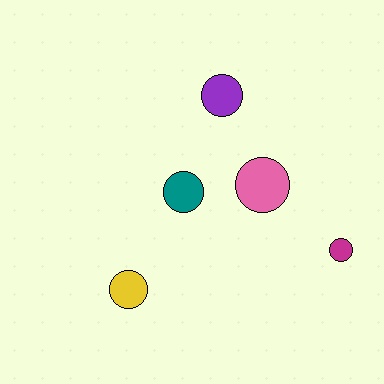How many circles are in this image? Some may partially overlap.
There are 5 circles.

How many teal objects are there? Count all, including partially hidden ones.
There is 1 teal object.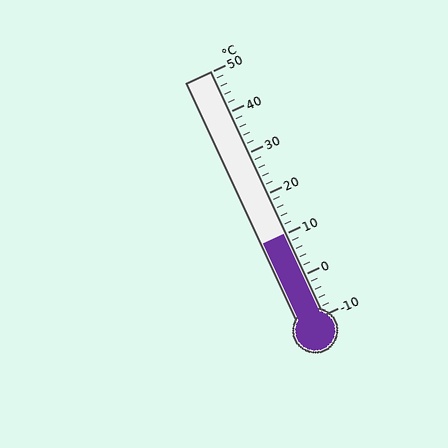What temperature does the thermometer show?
The thermometer shows approximately 10°C.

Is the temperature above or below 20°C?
The temperature is below 20°C.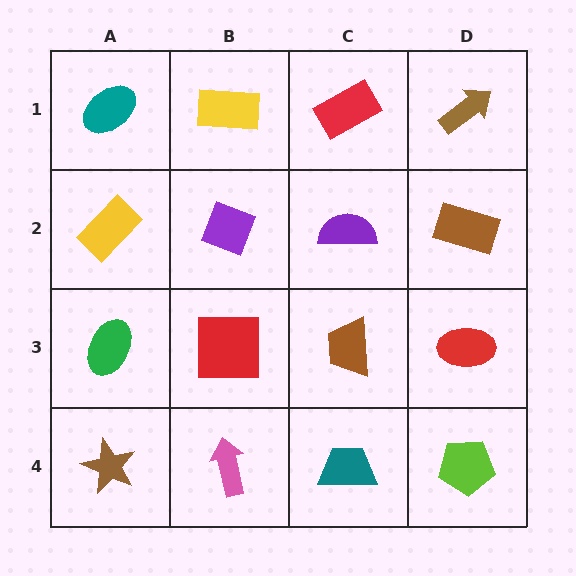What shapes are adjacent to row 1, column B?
A purple diamond (row 2, column B), a teal ellipse (row 1, column A), a red rectangle (row 1, column C).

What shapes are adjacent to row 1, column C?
A purple semicircle (row 2, column C), a yellow rectangle (row 1, column B), a brown arrow (row 1, column D).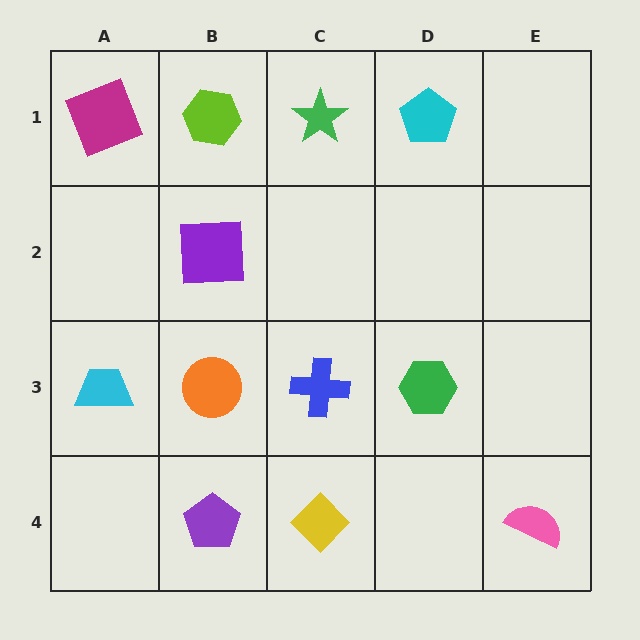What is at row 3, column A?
A cyan trapezoid.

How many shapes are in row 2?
1 shape.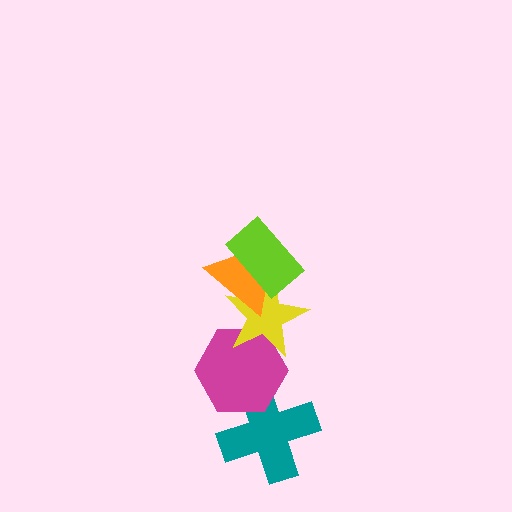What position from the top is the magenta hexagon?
The magenta hexagon is 4th from the top.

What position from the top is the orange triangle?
The orange triangle is 2nd from the top.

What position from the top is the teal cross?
The teal cross is 5th from the top.